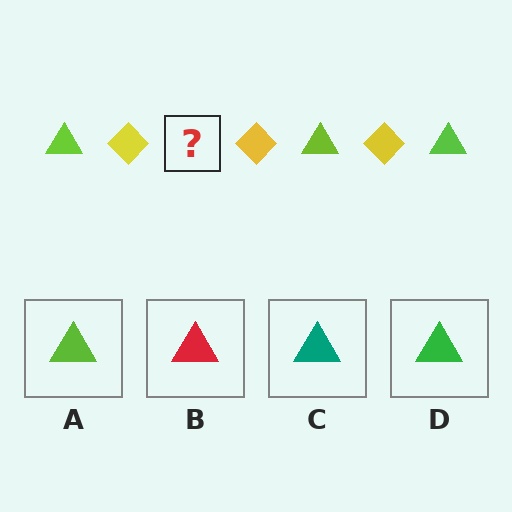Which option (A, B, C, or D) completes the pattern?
A.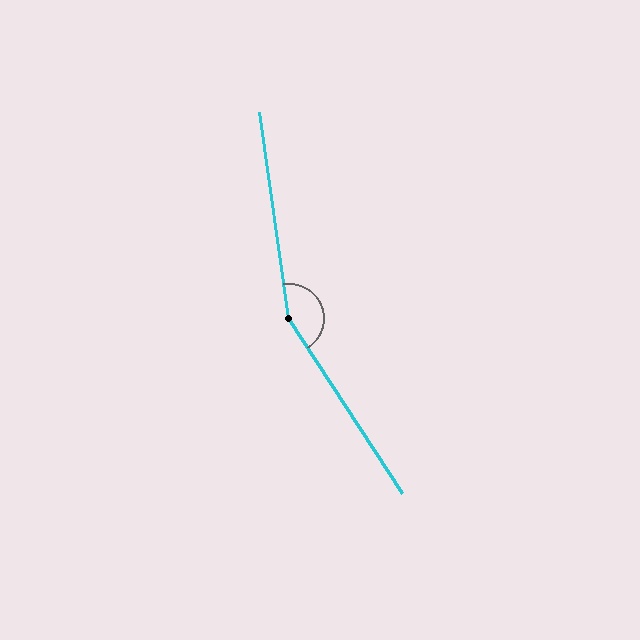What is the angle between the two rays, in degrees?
Approximately 155 degrees.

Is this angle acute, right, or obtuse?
It is obtuse.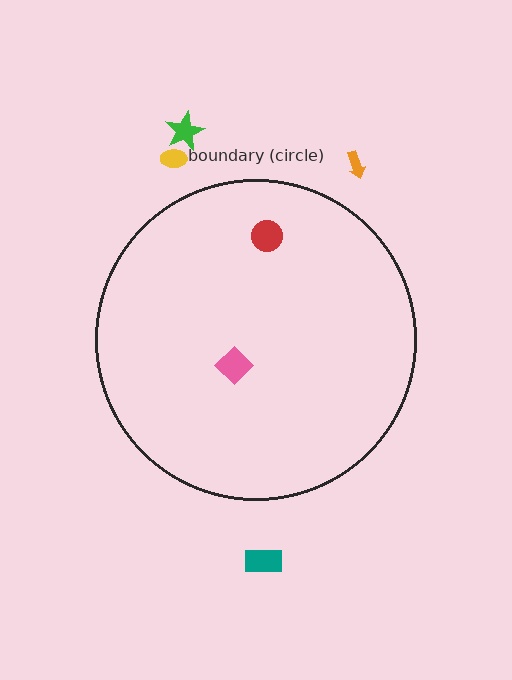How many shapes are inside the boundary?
2 inside, 4 outside.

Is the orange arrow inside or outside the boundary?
Outside.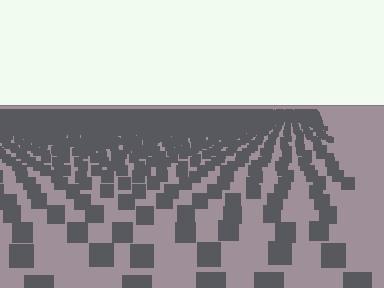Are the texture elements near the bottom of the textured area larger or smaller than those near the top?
Larger. Near the bottom, elements are closer to the viewer and appear at a bigger on-screen size.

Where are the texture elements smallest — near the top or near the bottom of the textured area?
Near the top.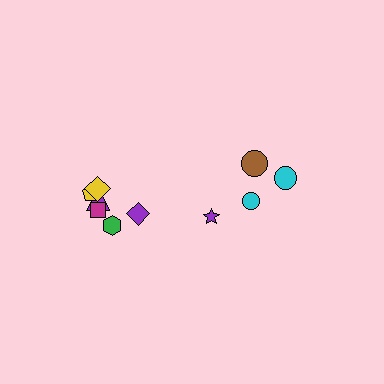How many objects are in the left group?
There are 6 objects.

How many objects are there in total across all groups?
There are 10 objects.